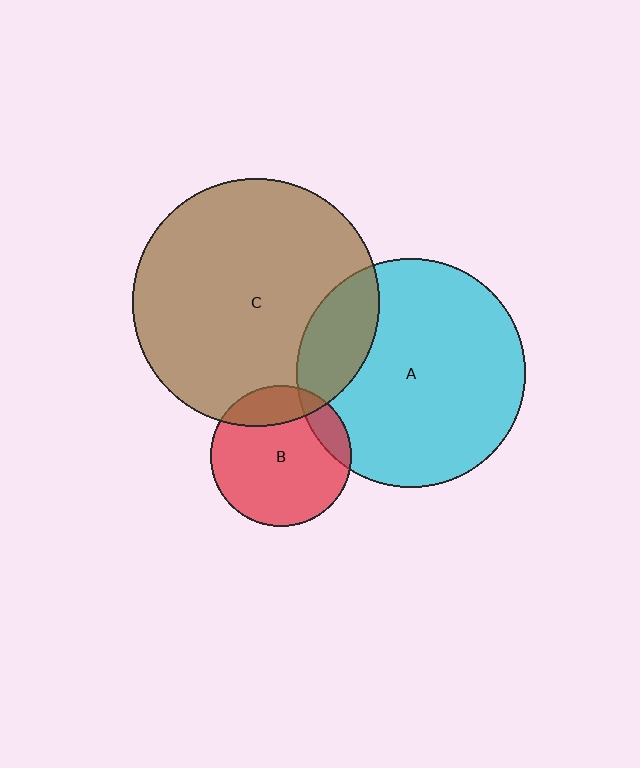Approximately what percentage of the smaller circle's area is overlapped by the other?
Approximately 20%.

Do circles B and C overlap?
Yes.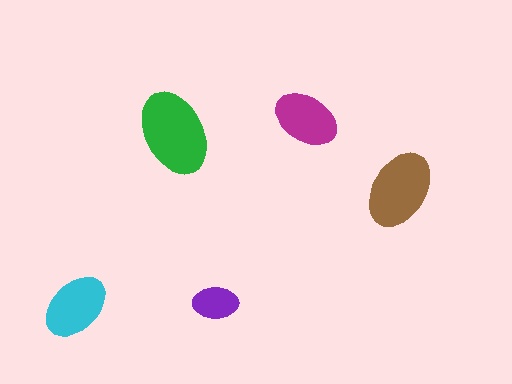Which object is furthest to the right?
The brown ellipse is rightmost.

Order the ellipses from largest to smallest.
the green one, the brown one, the cyan one, the magenta one, the purple one.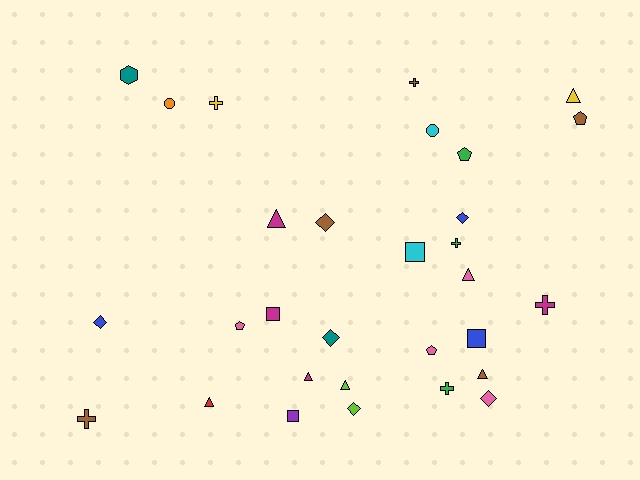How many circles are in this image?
There are 2 circles.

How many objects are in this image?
There are 30 objects.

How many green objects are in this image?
There are 3 green objects.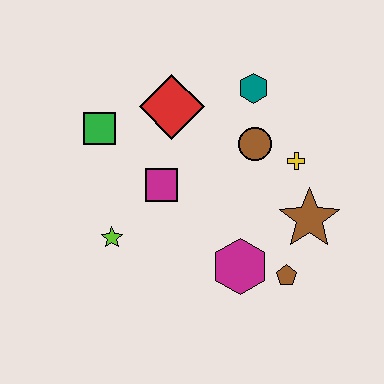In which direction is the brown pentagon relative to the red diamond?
The brown pentagon is below the red diamond.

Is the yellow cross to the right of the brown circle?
Yes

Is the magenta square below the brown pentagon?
No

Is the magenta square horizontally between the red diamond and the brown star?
No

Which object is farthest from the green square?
The brown pentagon is farthest from the green square.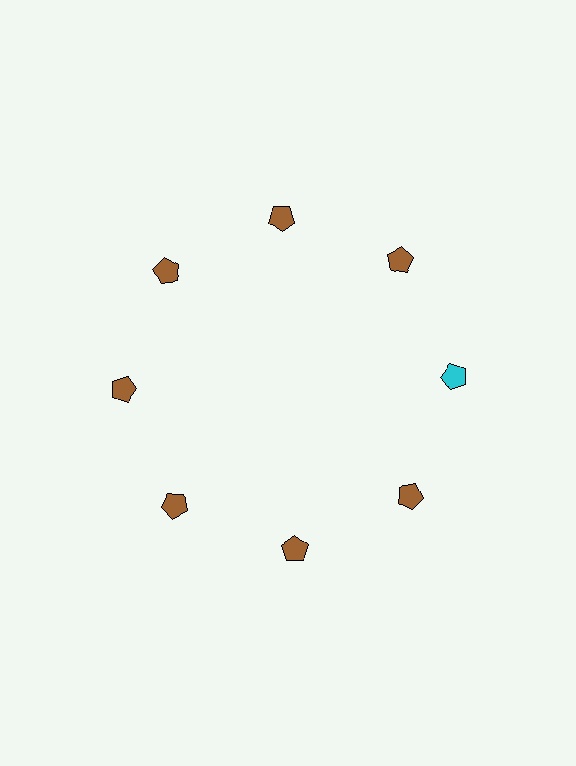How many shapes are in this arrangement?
There are 8 shapes arranged in a ring pattern.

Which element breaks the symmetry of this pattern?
The cyan pentagon at roughly the 3 o'clock position breaks the symmetry. All other shapes are brown pentagons.